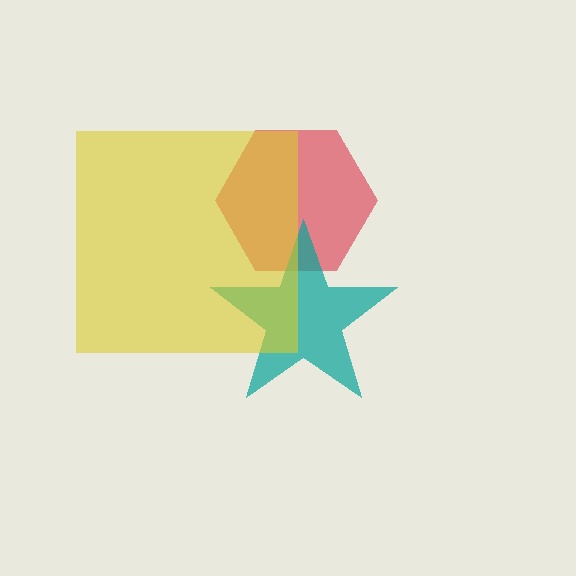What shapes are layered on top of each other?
The layered shapes are: a red hexagon, a teal star, a yellow square.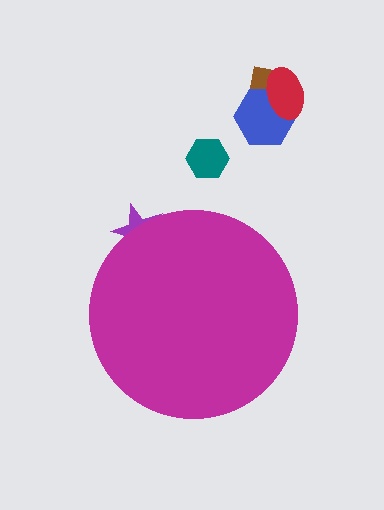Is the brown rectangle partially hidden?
No, the brown rectangle is fully visible.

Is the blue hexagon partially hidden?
No, the blue hexagon is fully visible.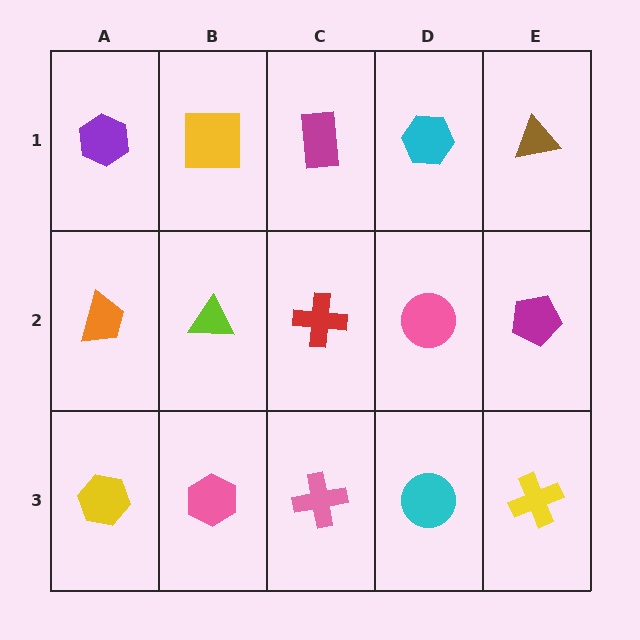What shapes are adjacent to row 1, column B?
A lime triangle (row 2, column B), a purple hexagon (row 1, column A), a magenta rectangle (row 1, column C).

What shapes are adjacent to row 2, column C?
A magenta rectangle (row 1, column C), a pink cross (row 3, column C), a lime triangle (row 2, column B), a pink circle (row 2, column D).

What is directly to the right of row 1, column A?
A yellow square.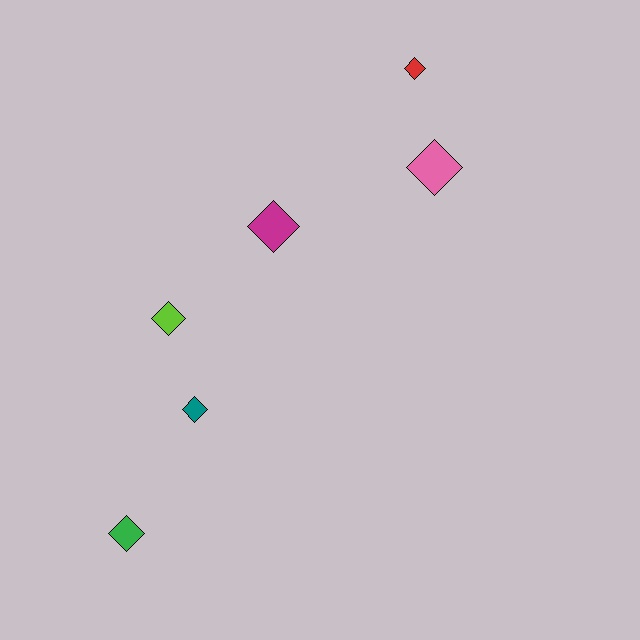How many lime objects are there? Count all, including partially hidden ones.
There is 1 lime object.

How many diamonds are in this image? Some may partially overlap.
There are 6 diamonds.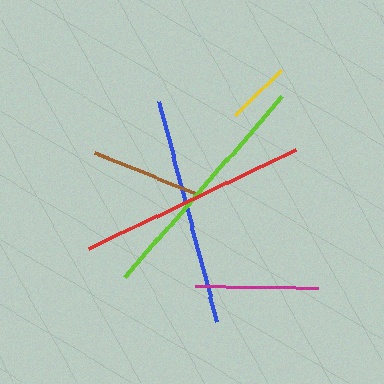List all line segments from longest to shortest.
From longest to shortest: lime, blue, red, magenta, brown, yellow.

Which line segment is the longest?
The lime line is the longest at approximately 240 pixels.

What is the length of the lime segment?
The lime segment is approximately 240 pixels long.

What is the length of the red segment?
The red segment is approximately 228 pixels long.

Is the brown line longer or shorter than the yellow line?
The brown line is longer than the yellow line.